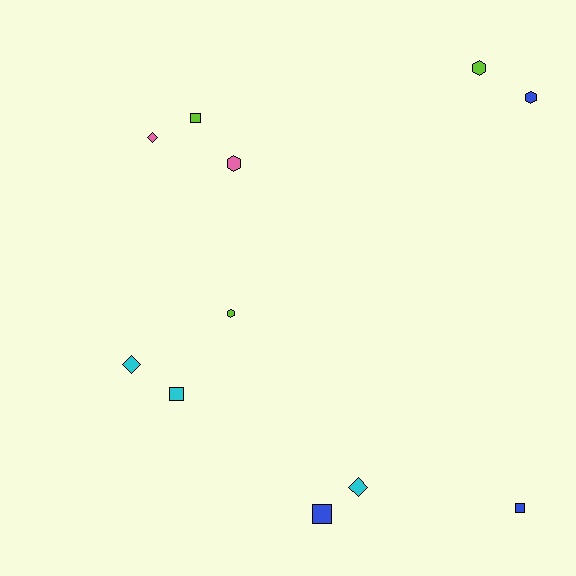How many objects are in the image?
There are 11 objects.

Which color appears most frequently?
Cyan, with 3 objects.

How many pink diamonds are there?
There is 1 pink diamond.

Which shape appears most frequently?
Square, with 4 objects.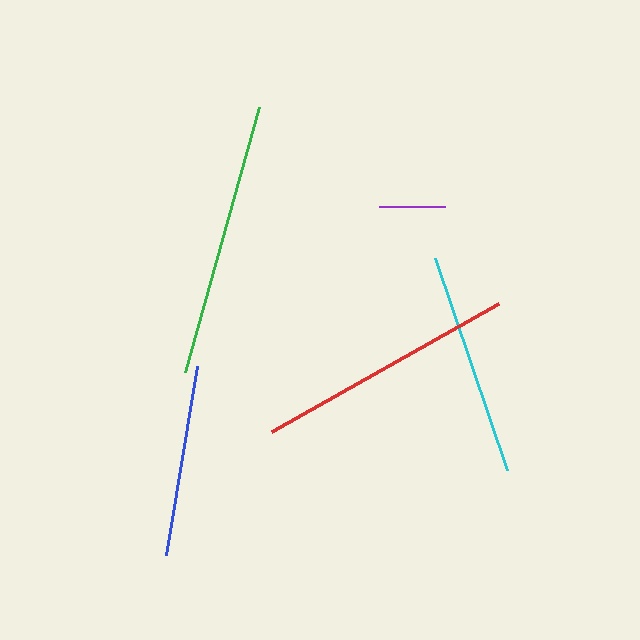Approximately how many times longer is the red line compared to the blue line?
The red line is approximately 1.4 times the length of the blue line.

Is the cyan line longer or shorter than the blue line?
The cyan line is longer than the blue line.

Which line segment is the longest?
The green line is the longest at approximately 275 pixels.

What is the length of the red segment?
The red segment is approximately 260 pixels long.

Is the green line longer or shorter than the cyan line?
The green line is longer than the cyan line.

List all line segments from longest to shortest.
From longest to shortest: green, red, cyan, blue, purple.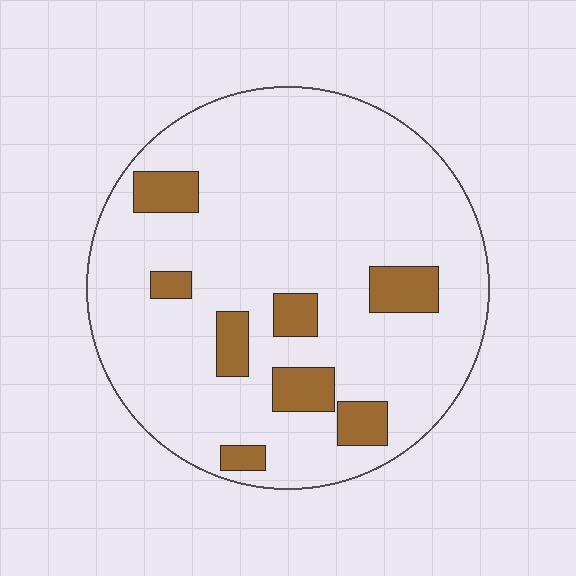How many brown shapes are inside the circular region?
8.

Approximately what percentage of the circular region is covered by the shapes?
Approximately 15%.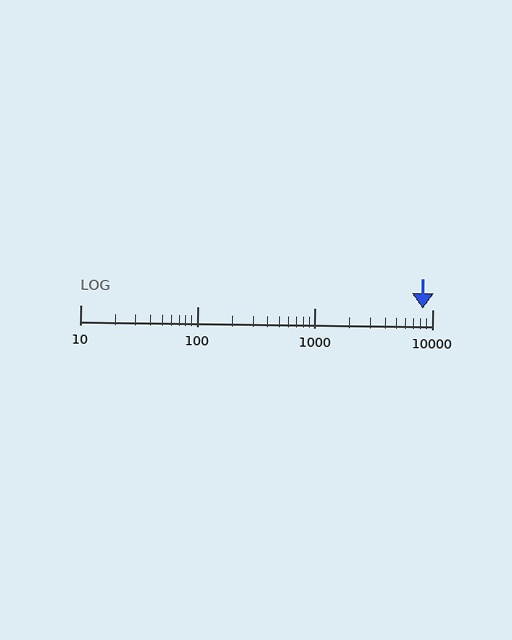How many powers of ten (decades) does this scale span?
The scale spans 3 decades, from 10 to 10000.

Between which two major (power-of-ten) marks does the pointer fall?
The pointer is between 1000 and 10000.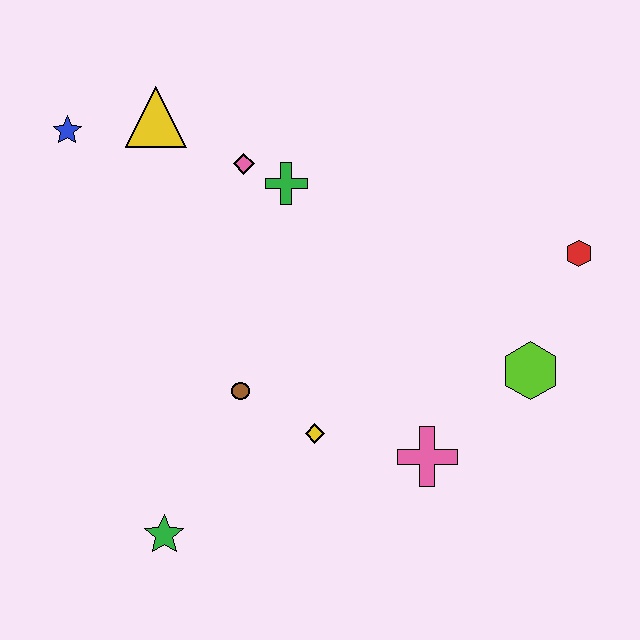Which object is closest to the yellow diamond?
The brown circle is closest to the yellow diamond.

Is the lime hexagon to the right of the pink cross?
Yes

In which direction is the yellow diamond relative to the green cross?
The yellow diamond is below the green cross.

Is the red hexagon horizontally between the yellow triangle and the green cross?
No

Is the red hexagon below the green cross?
Yes